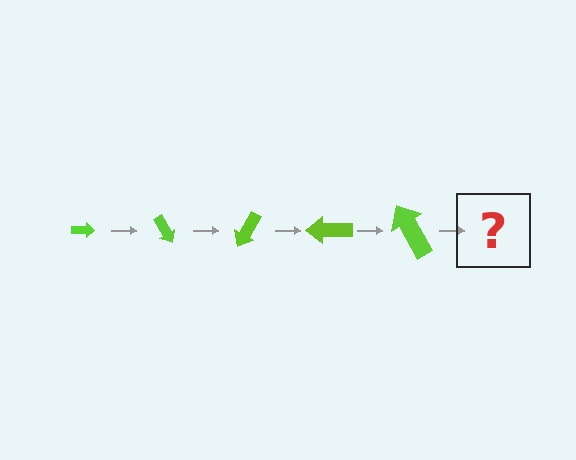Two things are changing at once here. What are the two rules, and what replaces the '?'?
The two rules are that the arrow grows larger each step and it rotates 60 degrees each step. The '?' should be an arrow, larger than the previous one and rotated 300 degrees from the start.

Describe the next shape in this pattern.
It should be an arrow, larger than the previous one and rotated 300 degrees from the start.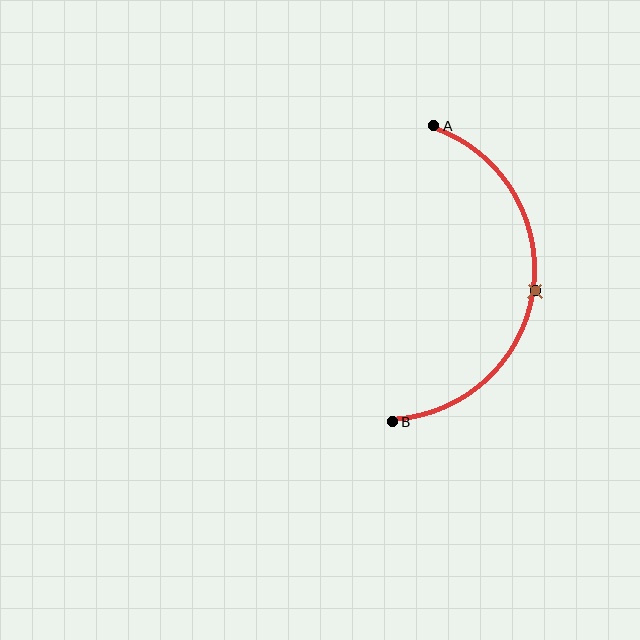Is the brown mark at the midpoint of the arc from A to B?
Yes. The brown mark lies on the arc at equal arc-length from both A and B — it is the arc midpoint.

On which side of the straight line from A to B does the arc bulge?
The arc bulges to the right of the straight line connecting A and B.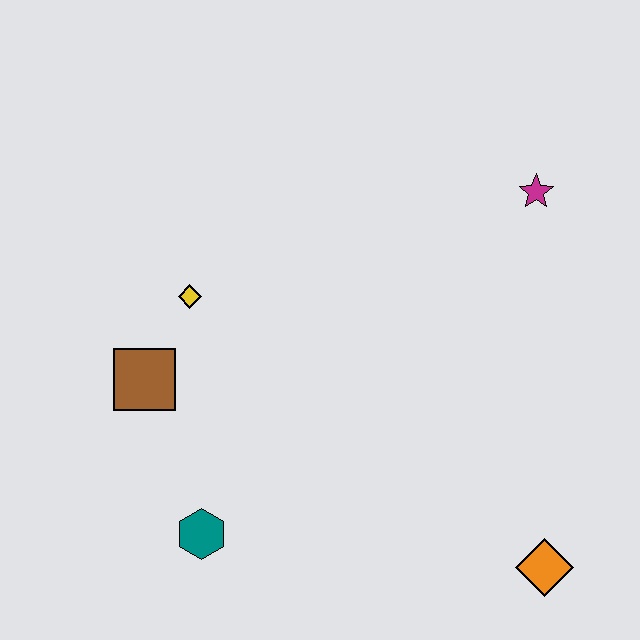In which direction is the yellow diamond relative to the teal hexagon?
The yellow diamond is above the teal hexagon.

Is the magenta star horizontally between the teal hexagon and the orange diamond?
Yes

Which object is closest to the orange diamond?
The teal hexagon is closest to the orange diamond.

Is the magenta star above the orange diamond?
Yes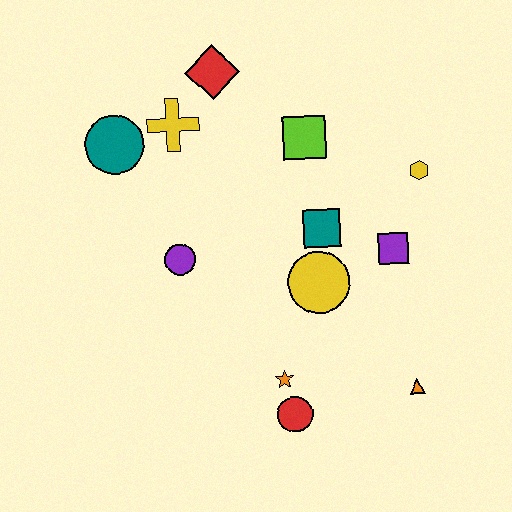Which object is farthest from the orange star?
The red diamond is farthest from the orange star.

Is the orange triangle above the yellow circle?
No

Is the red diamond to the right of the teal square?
No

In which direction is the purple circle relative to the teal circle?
The purple circle is below the teal circle.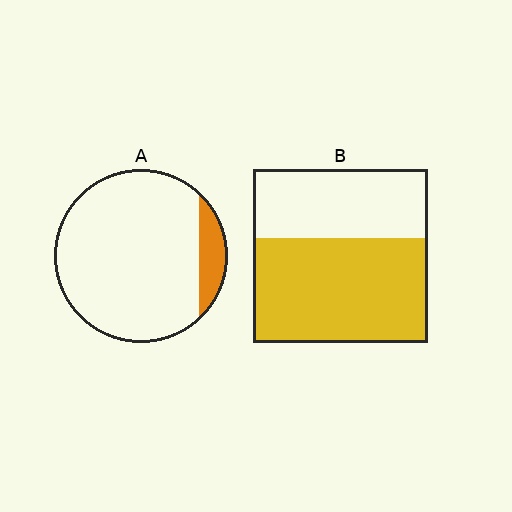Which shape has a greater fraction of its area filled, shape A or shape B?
Shape B.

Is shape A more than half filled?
No.